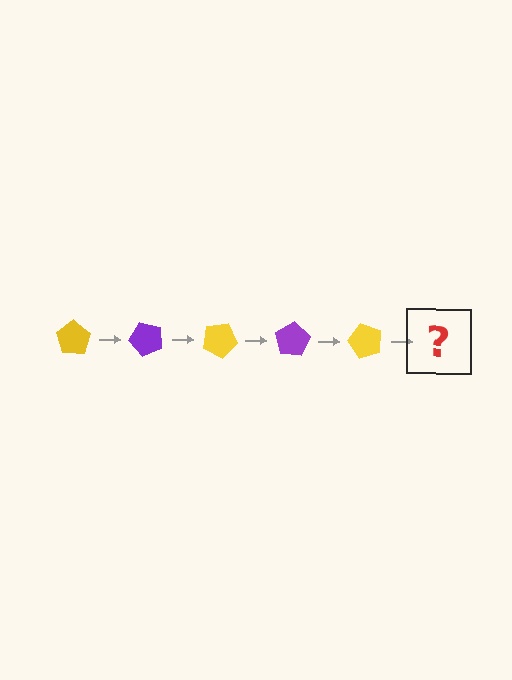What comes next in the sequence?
The next element should be a purple pentagon, rotated 250 degrees from the start.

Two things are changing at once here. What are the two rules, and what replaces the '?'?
The two rules are that it rotates 50 degrees each step and the color cycles through yellow and purple. The '?' should be a purple pentagon, rotated 250 degrees from the start.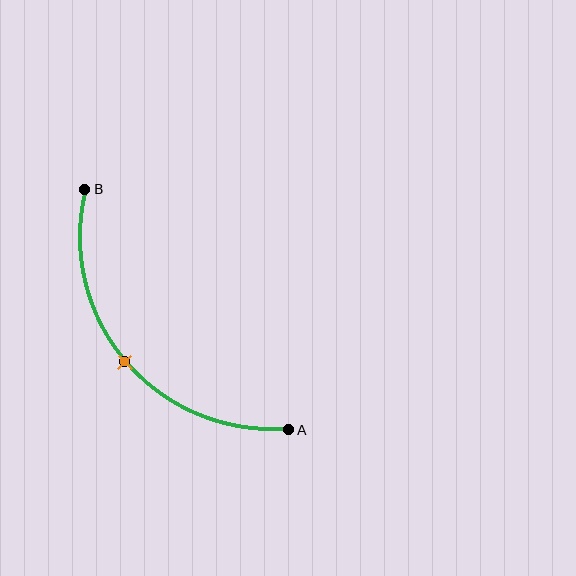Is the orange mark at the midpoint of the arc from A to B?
Yes. The orange mark lies on the arc at equal arc-length from both A and B — it is the arc midpoint.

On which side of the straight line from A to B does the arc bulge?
The arc bulges below and to the left of the straight line connecting A and B.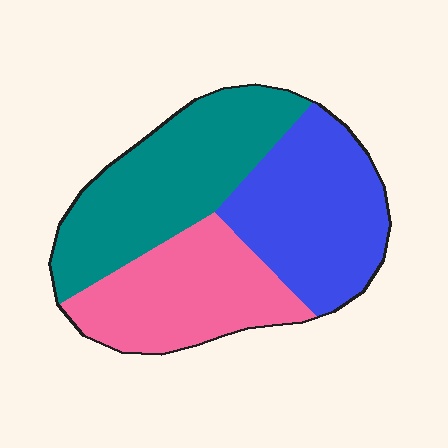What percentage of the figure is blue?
Blue takes up about one third (1/3) of the figure.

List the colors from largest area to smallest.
From largest to smallest: teal, blue, pink.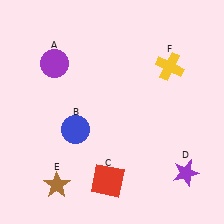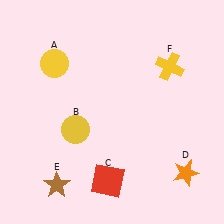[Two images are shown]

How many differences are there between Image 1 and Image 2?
There are 3 differences between the two images.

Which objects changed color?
A changed from purple to yellow. B changed from blue to yellow. D changed from purple to orange.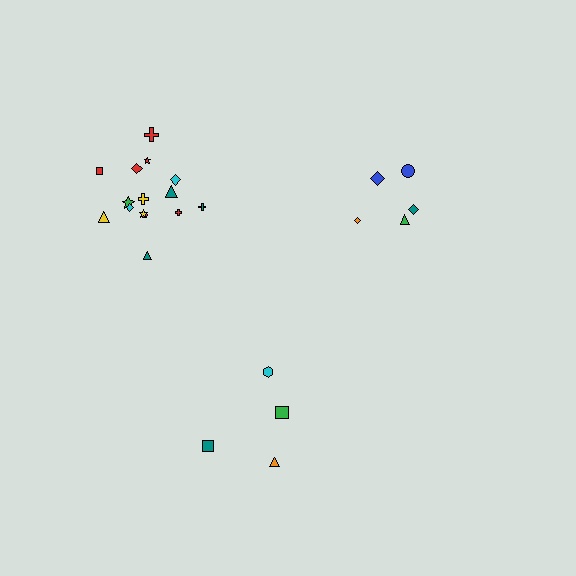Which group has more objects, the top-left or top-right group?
The top-left group.